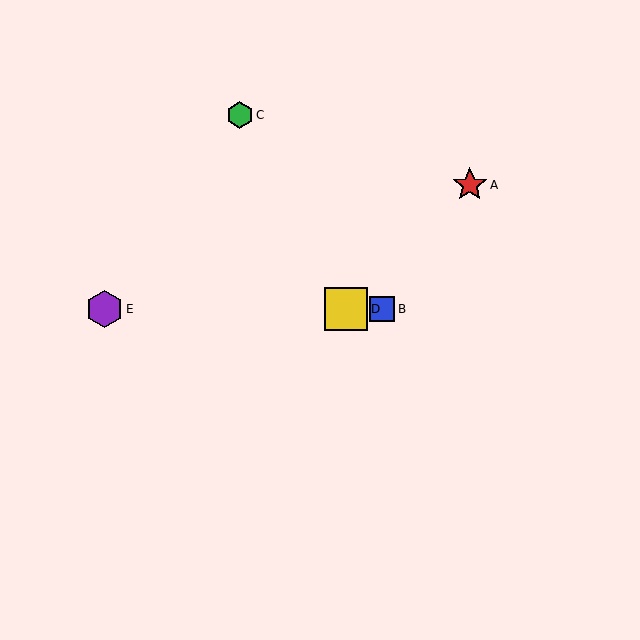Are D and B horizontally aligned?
Yes, both are at y≈309.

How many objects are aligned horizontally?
3 objects (B, D, E) are aligned horizontally.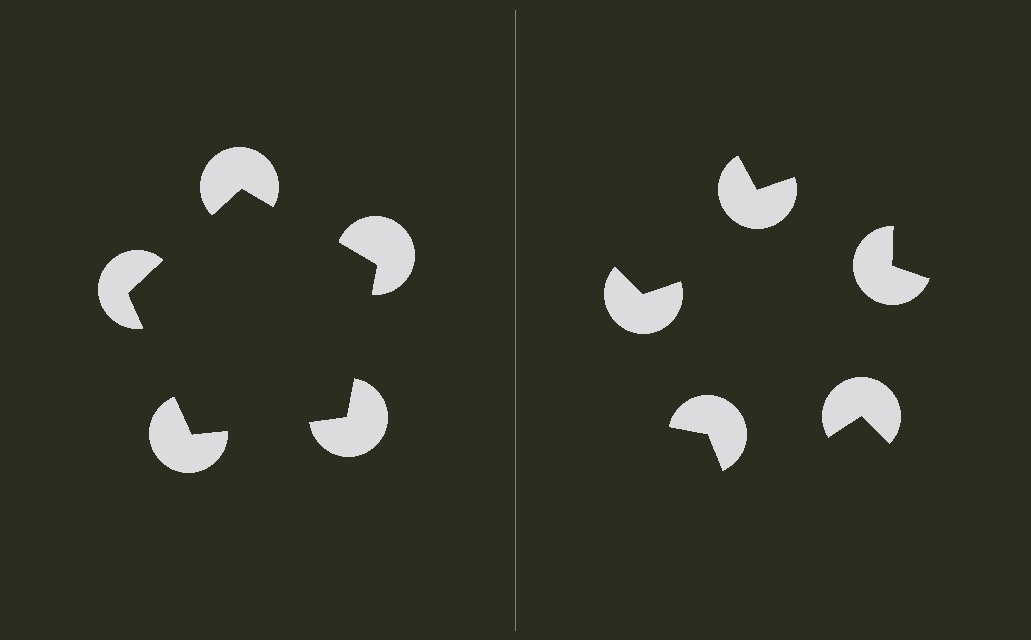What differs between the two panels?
The pac-man discs are positioned identically on both sides; only the wedge orientations differ. On the left they align to a pentagon; on the right they are misaligned.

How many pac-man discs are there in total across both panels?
10 — 5 on each side.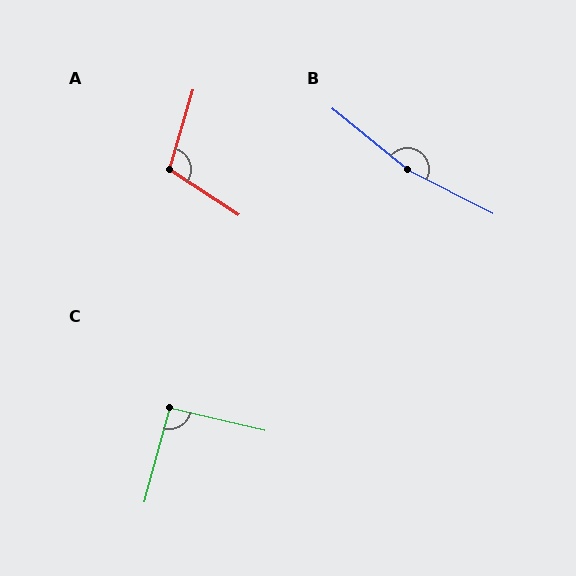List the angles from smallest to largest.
C (92°), A (107°), B (168°).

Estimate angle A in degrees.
Approximately 107 degrees.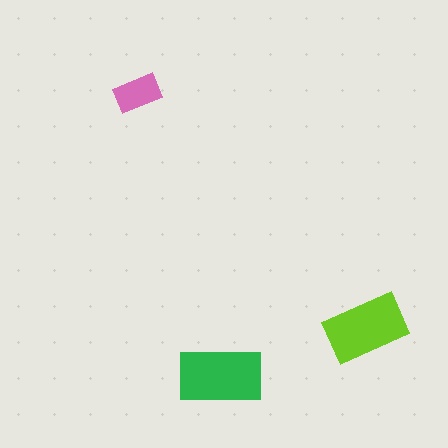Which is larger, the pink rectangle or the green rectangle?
The green one.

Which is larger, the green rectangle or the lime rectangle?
The green one.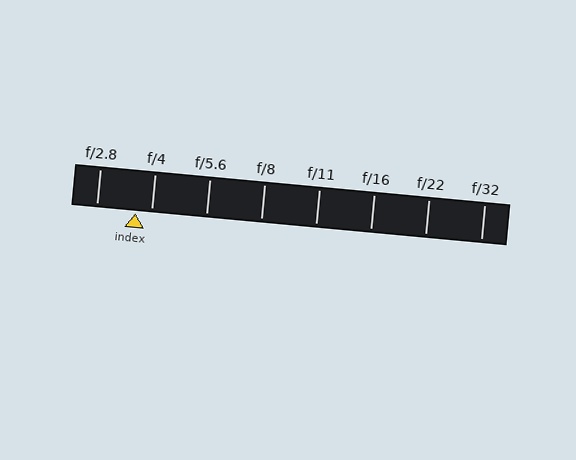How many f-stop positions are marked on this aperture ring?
There are 8 f-stop positions marked.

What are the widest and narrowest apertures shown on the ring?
The widest aperture shown is f/2.8 and the narrowest is f/32.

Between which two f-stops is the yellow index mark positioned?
The index mark is between f/2.8 and f/4.